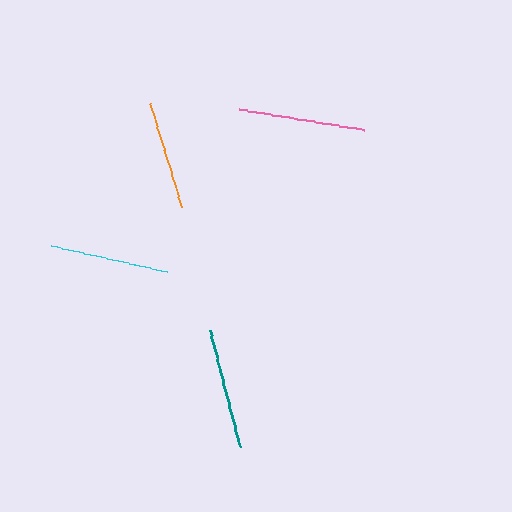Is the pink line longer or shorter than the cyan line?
The pink line is longer than the cyan line.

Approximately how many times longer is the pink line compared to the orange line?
The pink line is approximately 1.2 times the length of the orange line.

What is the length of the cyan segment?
The cyan segment is approximately 119 pixels long.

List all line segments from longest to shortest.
From longest to shortest: pink, teal, cyan, orange.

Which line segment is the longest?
The pink line is the longest at approximately 126 pixels.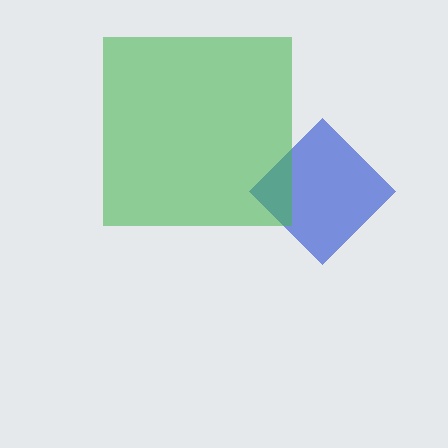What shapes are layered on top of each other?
The layered shapes are: a blue diamond, a green square.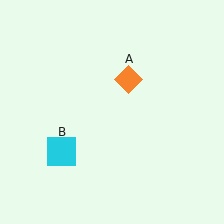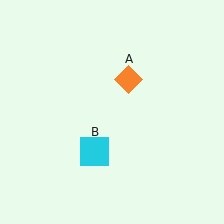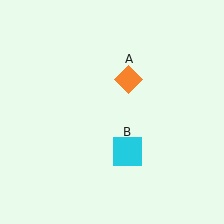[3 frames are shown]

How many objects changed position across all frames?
1 object changed position: cyan square (object B).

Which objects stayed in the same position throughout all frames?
Orange diamond (object A) remained stationary.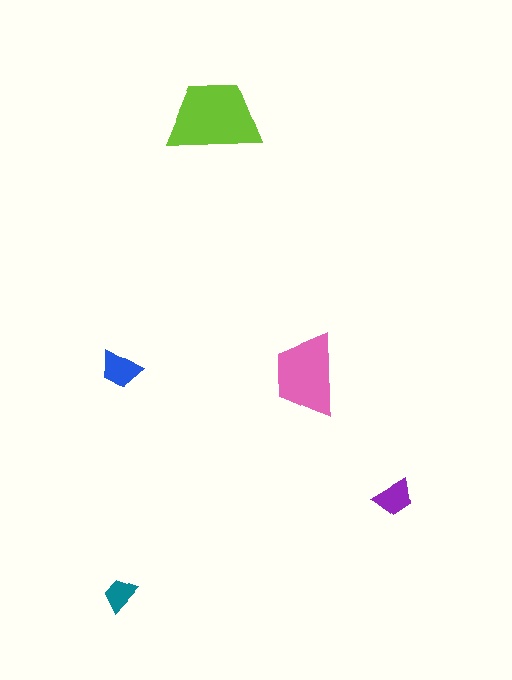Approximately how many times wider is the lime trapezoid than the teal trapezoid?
About 2.5 times wider.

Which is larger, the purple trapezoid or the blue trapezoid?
The blue one.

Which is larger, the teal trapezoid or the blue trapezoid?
The blue one.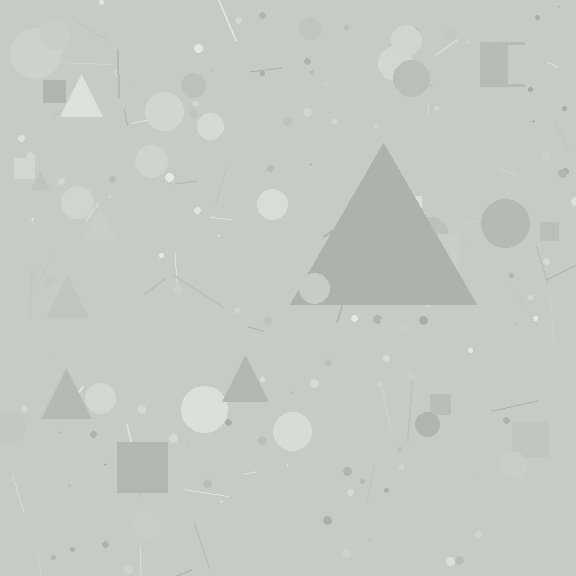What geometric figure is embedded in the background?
A triangle is embedded in the background.